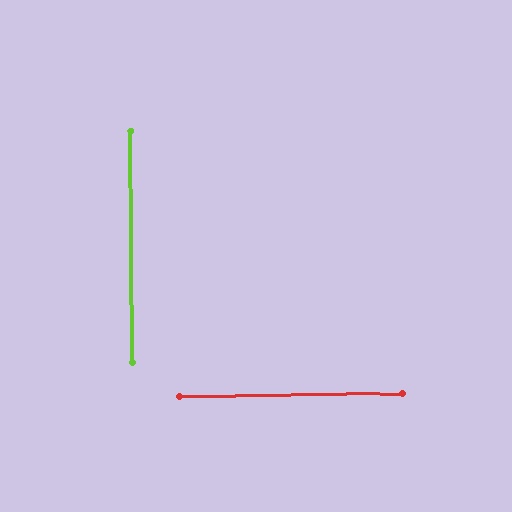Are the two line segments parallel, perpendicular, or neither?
Perpendicular — they meet at approximately 89°.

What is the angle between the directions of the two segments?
Approximately 89 degrees.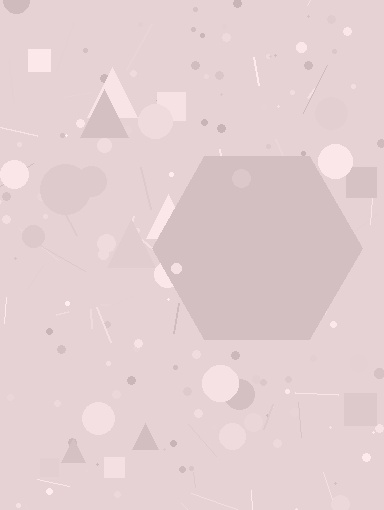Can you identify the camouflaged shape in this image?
The camouflaged shape is a hexagon.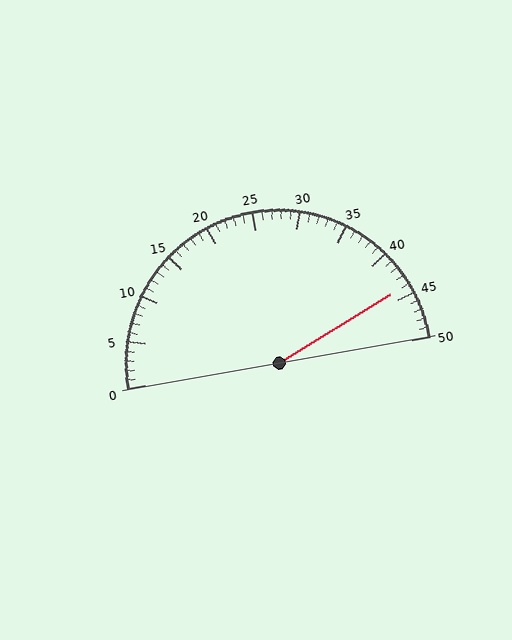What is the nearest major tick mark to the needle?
The nearest major tick mark is 45.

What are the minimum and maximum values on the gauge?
The gauge ranges from 0 to 50.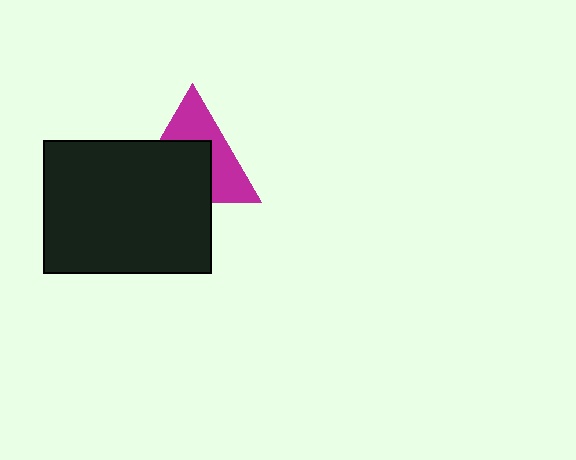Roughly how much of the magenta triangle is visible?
About half of it is visible (roughly 47%).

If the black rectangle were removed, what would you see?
You would see the complete magenta triangle.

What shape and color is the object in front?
The object in front is a black rectangle.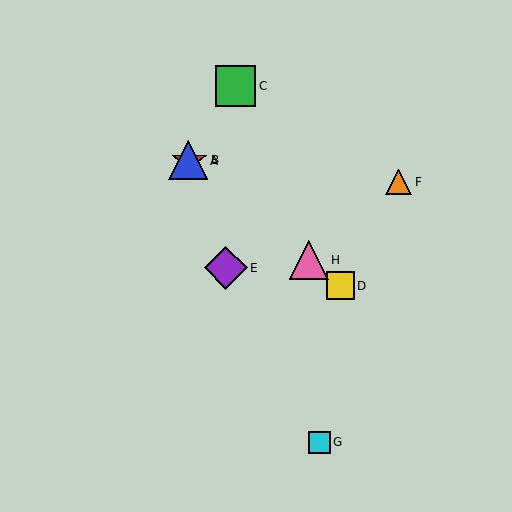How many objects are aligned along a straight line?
4 objects (A, B, D, H) are aligned along a straight line.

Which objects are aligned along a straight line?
Objects A, B, D, H are aligned along a straight line.